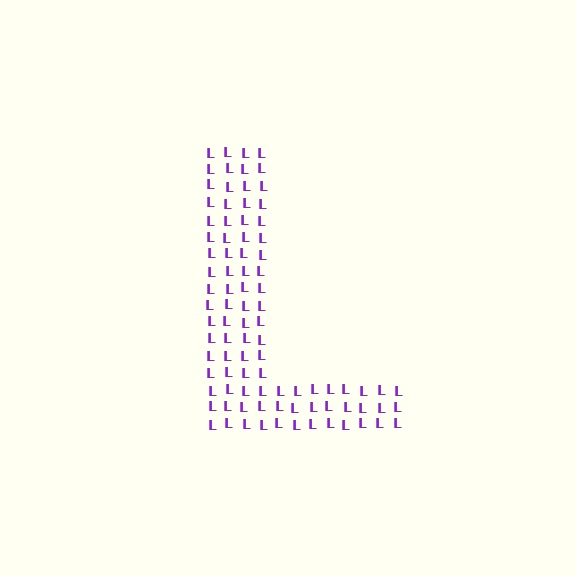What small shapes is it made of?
It is made of small letter L's.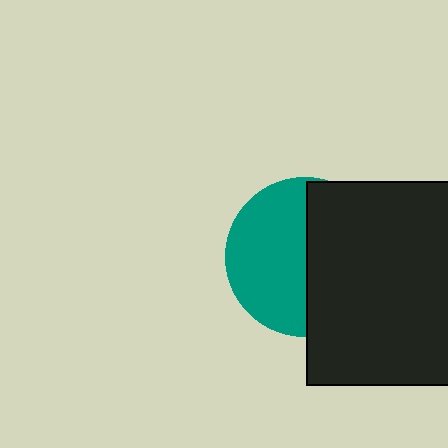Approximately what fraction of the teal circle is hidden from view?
Roughly 49% of the teal circle is hidden behind the black rectangle.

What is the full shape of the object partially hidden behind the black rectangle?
The partially hidden object is a teal circle.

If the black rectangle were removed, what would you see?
You would see the complete teal circle.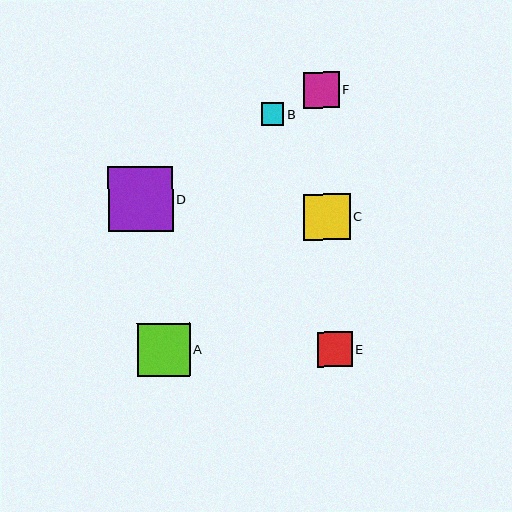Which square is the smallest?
Square B is the smallest with a size of approximately 22 pixels.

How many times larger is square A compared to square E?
Square A is approximately 1.5 times the size of square E.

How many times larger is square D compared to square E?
Square D is approximately 1.9 times the size of square E.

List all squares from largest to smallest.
From largest to smallest: D, A, C, F, E, B.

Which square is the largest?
Square D is the largest with a size of approximately 65 pixels.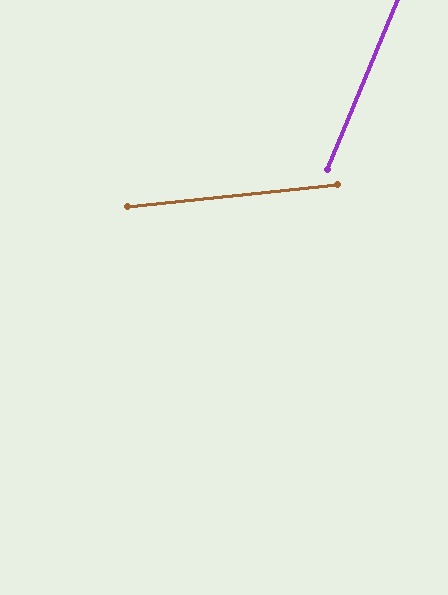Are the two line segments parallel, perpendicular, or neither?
Neither parallel nor perpendicular — they differ by about 62°.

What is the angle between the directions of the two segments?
Approximately 62 degrees.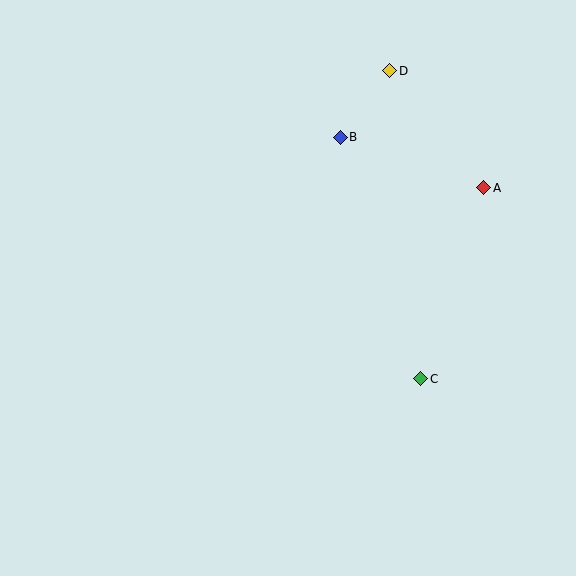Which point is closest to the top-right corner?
Point D is closest to the top-right corner.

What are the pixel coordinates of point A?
Point A is at (484, 188).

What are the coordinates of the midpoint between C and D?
The midpoint between C and D is at (405, 225).